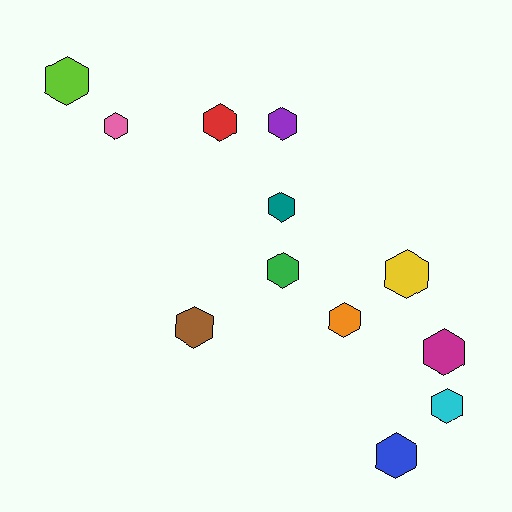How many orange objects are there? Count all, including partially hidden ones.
There is 1 orange object.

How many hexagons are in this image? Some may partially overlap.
There are 12 hexagons.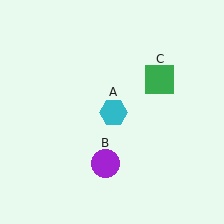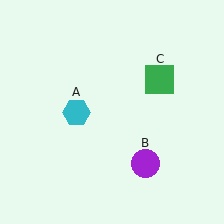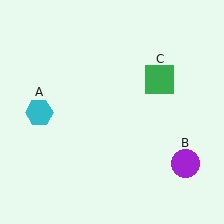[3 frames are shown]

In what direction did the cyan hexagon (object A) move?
The cyan hexagon (object A) moved left.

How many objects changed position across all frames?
2 objects changed position: cyan hexagon (object A), purple circle (object B).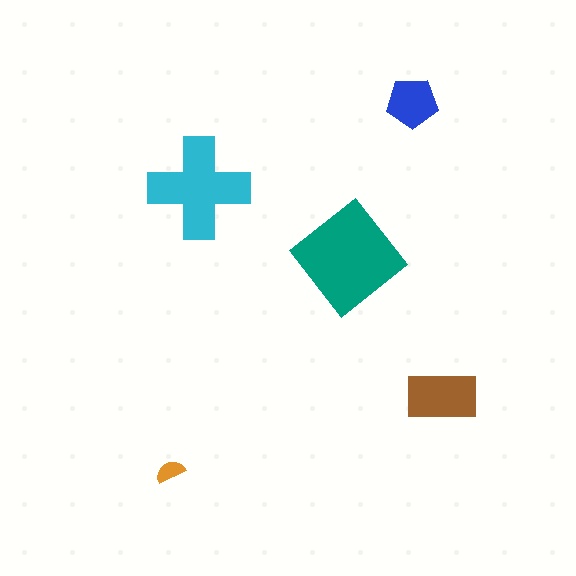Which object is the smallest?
The orange semicircle.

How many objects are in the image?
There are 5 objects in the image.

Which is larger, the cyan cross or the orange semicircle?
The cyan cross.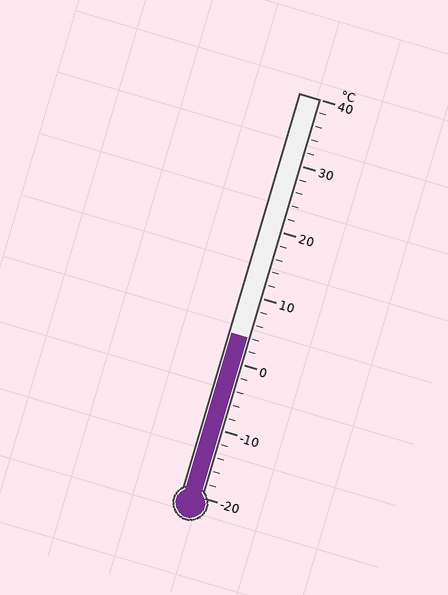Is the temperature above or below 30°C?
The temperature is below 30°C.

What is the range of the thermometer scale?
The thermometer scale ranges from -20°C to 40°C.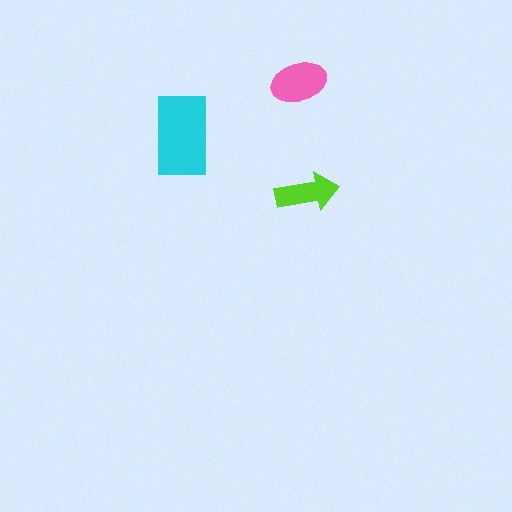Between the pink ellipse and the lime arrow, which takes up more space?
The pink ellipse.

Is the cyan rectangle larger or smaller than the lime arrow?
Larger.